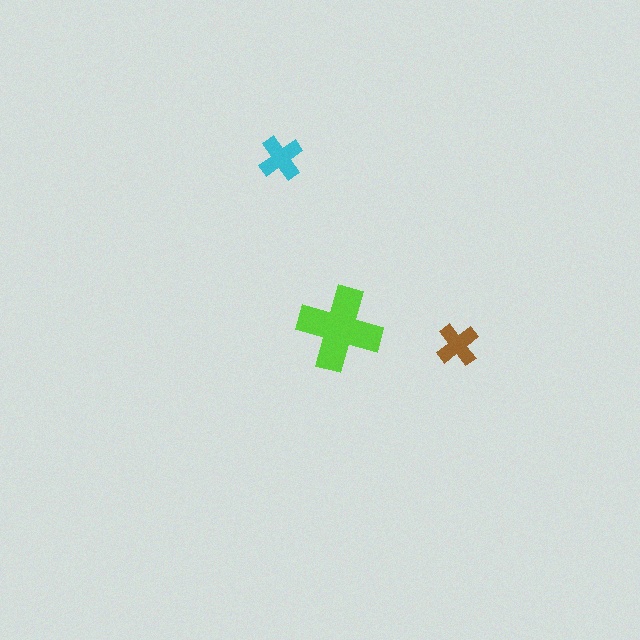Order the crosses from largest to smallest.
the lime one, the cyan one, the brown one.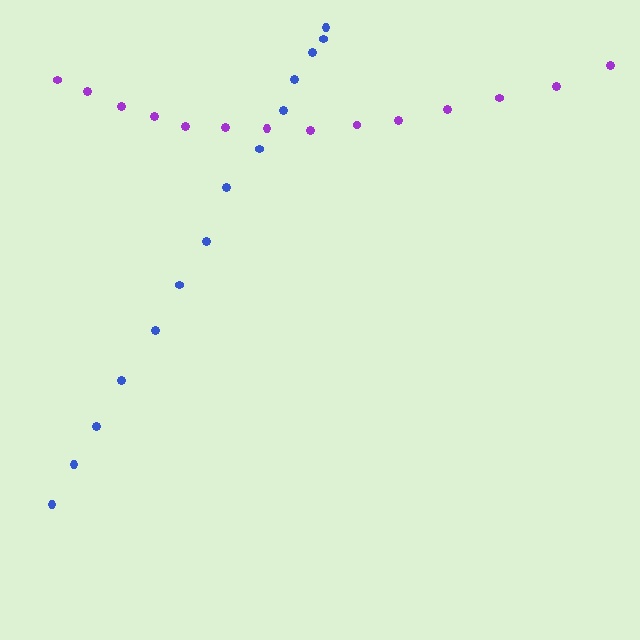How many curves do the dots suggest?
There are 2 distinct paths.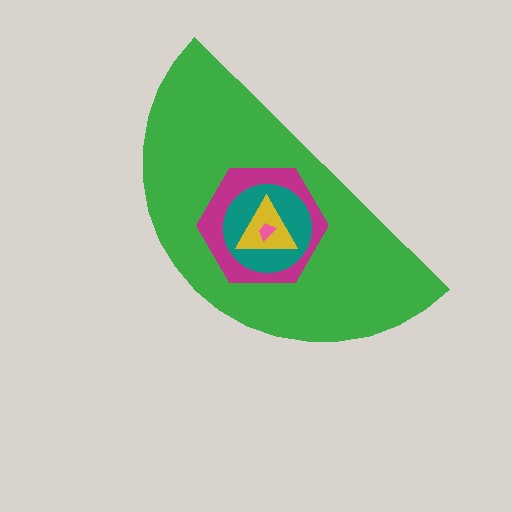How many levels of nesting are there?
5.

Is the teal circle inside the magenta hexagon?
Yes.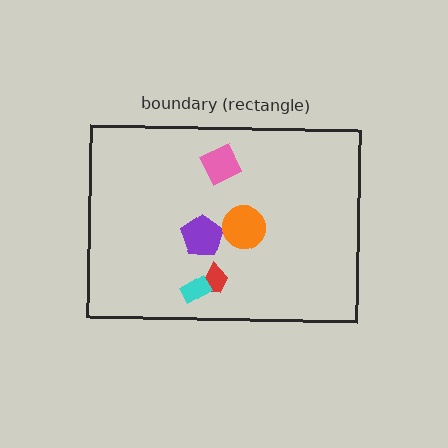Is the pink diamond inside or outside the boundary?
Inside.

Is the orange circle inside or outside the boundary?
Inside.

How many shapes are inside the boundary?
5 inside, 0 outside.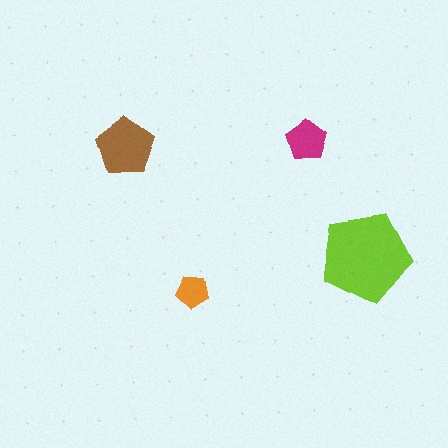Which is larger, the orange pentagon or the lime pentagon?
The lime one.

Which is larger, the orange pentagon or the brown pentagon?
The brown one.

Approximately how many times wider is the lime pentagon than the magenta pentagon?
About 2 times wider.